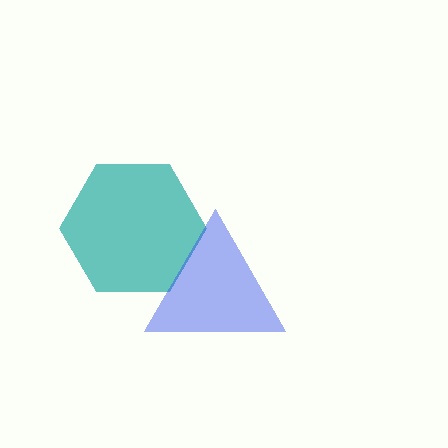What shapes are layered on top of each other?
The layered shapes are: a teal hexagon, a blue triangle.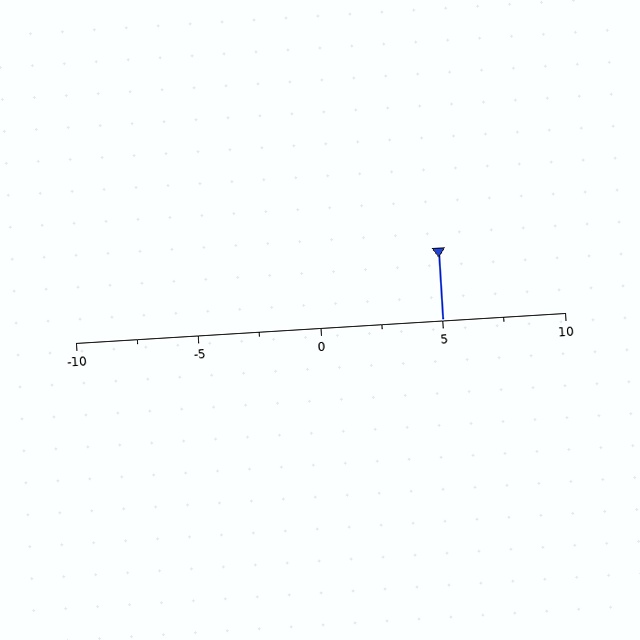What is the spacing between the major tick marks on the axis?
The major ticks are spaced 5 apart.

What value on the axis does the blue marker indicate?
The marker indicates approximately 5.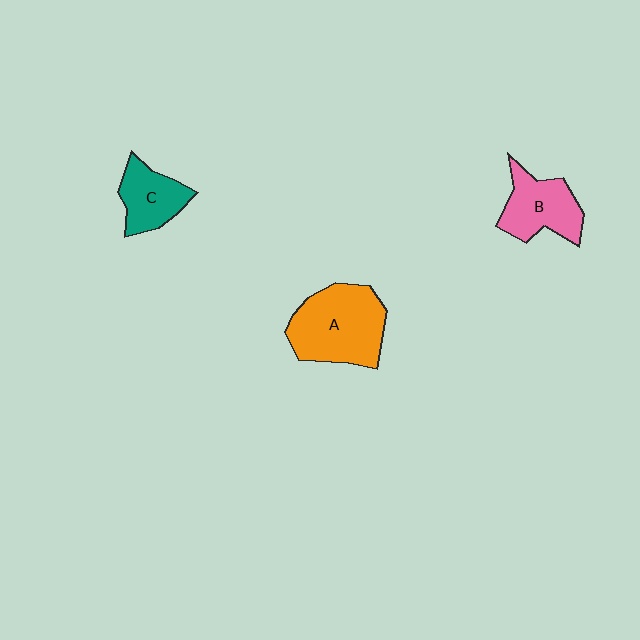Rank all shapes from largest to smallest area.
From largest to smallest: A (orange), B (pink), C (teal).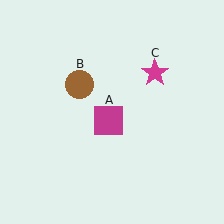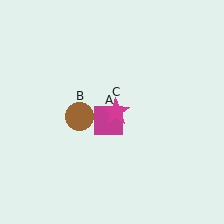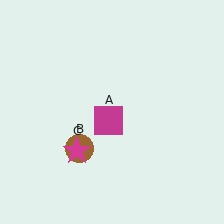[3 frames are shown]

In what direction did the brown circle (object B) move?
The brown circle (object B) moved down.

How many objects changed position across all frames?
2 objects changed position: brown circle (object B), magenta star (object C).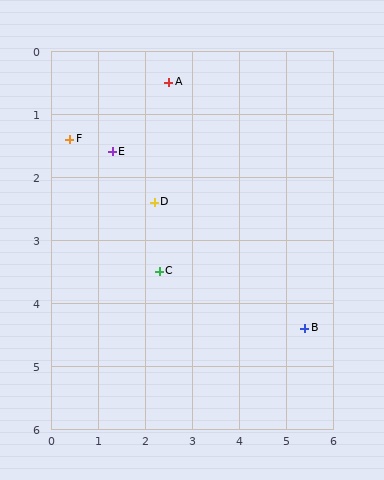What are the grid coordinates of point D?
Point D is at approximately (2.2, 2.4).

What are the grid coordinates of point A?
Point A is at approximately (2.5, 0.5).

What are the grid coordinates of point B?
Point B is at approximately (5.4, 4.4).